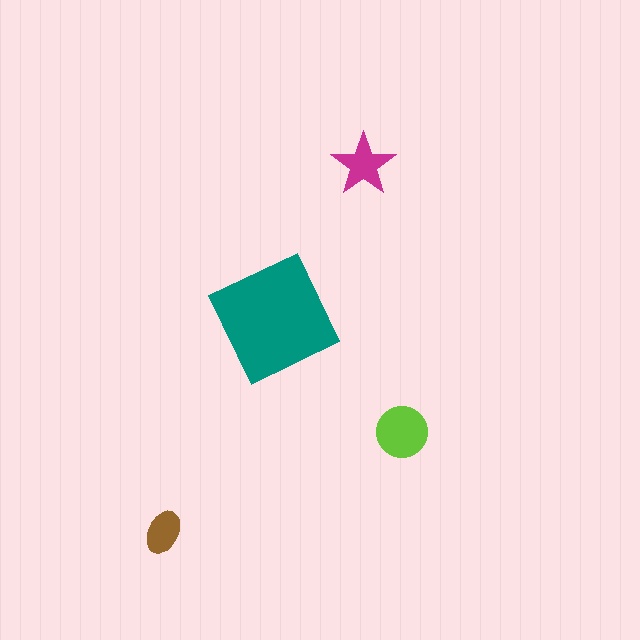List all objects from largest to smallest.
The teal square, the lime circle, the magenta star, the brown ellipse.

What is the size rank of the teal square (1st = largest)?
1st.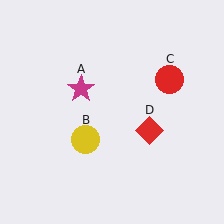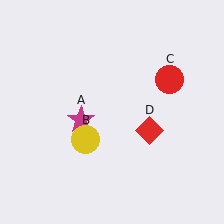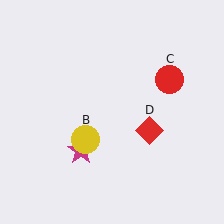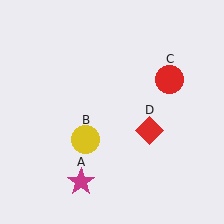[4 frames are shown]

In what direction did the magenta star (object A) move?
The magenta star (object A) moved down.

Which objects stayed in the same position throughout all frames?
Yellow circle (object B) and red circle (object C) and red diamond (object D) remained stationary.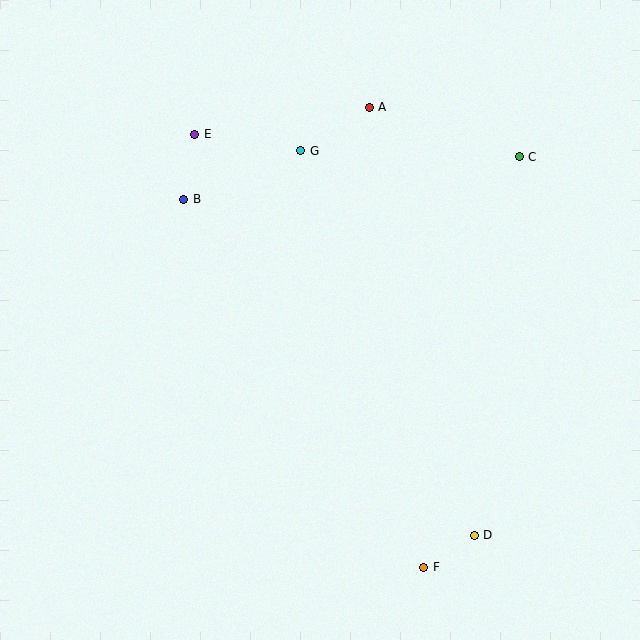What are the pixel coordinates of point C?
Point C is at (519, 157).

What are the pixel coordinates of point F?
Point F is at (424, 567).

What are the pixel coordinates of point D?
Point D is at (474, 535).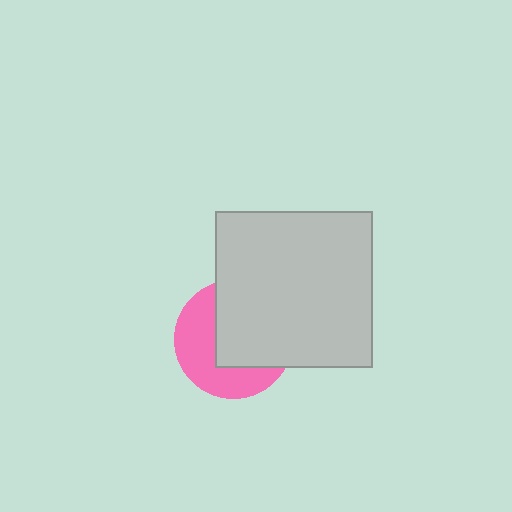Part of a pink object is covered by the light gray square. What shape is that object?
It is a circle.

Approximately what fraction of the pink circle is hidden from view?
Roughly 54% of the pink circle is hidden behind the light gray square.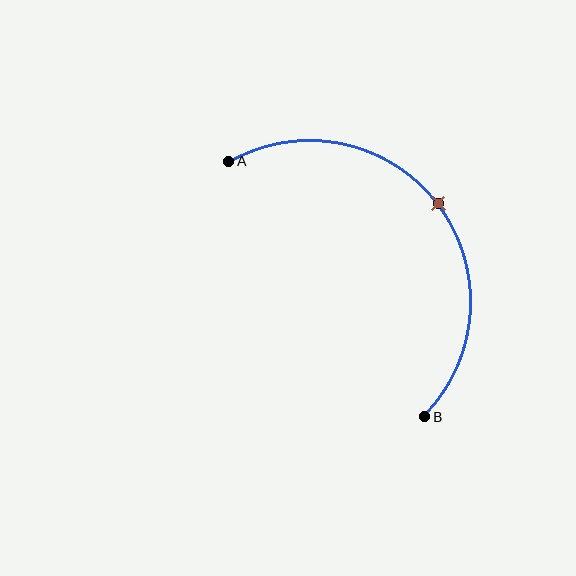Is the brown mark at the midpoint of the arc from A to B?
Yes. The brown mark lies on the arc at equal arc-length from both A and B — it is the arc midpoint.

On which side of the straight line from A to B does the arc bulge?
The arc bulges above and to the right of the straight line connecting A and B.